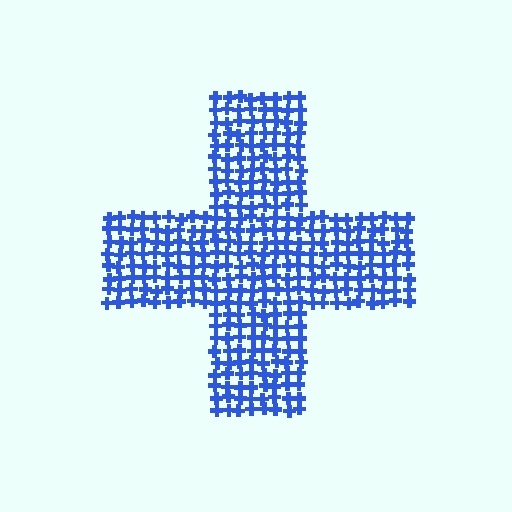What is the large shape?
The large shape is a cross.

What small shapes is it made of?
It is made of small crosses.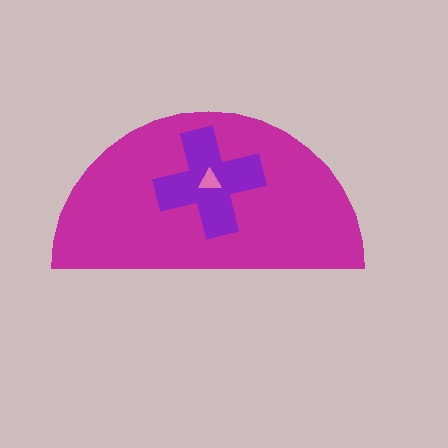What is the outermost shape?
The magenta semicircle.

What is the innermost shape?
The pink triangle.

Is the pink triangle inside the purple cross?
Yes.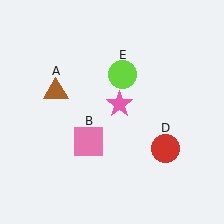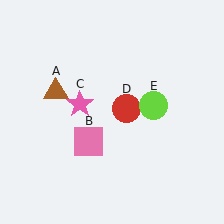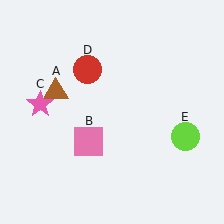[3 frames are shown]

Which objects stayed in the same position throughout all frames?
Brown triangle (object A) and pink square (object B) remained stationary.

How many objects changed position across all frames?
3 objects changed position: pink star (object C), red circle (object D), lime circle (object E).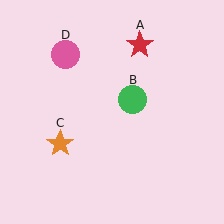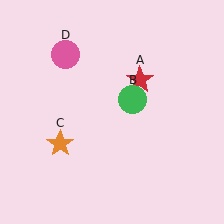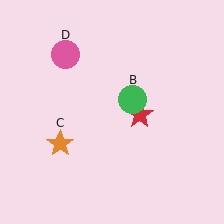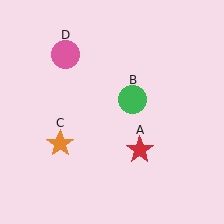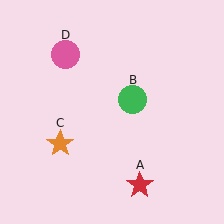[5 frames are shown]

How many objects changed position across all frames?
1 object changed position: red star (object A).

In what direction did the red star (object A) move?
The red star (object A) moved down.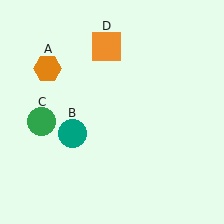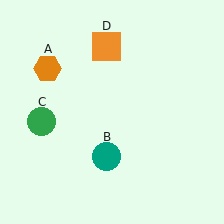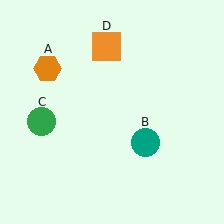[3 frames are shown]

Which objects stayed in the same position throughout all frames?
Orange hexagon (object A) and green circle (object C) and orange square (object D) remained stationary.